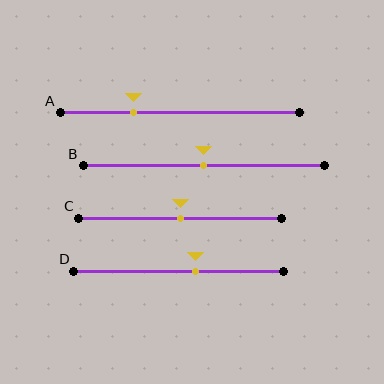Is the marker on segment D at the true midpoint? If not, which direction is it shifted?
No, the marker on segment D is shifted to the right by about 8% of the segment length.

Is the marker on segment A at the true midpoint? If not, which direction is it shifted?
No, the marker on segment A is shifted to the left by about 19% of the segment length.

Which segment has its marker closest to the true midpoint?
Segment B has its marker closest to the true midpoint.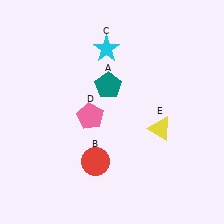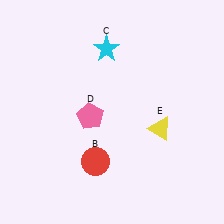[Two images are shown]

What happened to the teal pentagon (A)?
The teal pentagon (A) was removed in Image 2. It was in the top-left area of Image 1.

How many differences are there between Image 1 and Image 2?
There is 1 difference between the two images.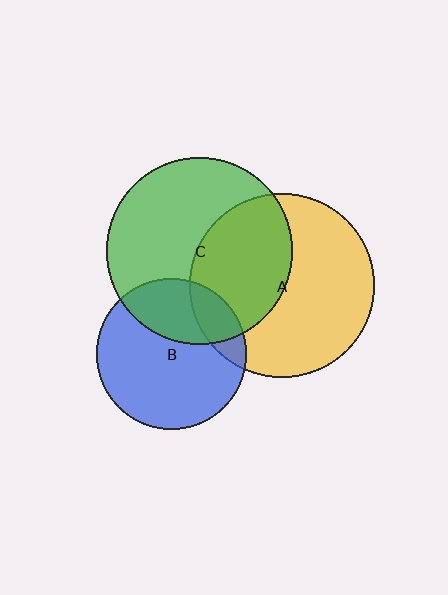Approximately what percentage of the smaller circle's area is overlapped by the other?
Approximately 30%.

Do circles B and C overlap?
Yes.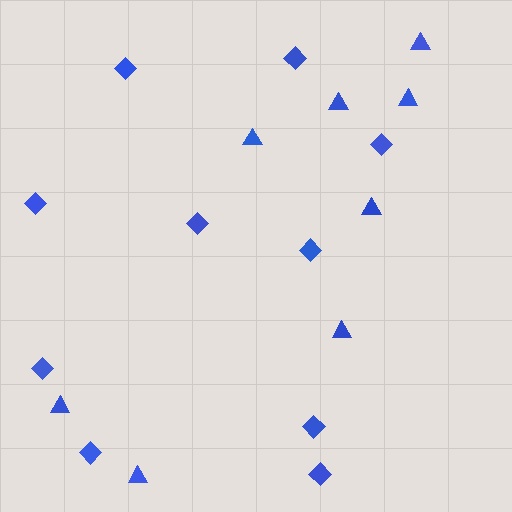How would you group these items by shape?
There are 2 groups: one group of diamonds (10) and one group of triangles (8).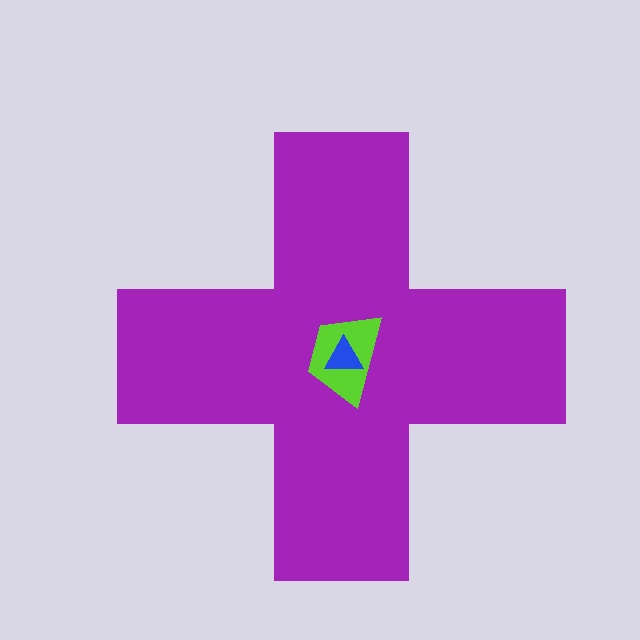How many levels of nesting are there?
3.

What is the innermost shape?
The blue triangle.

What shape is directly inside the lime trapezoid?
The blue triangle.